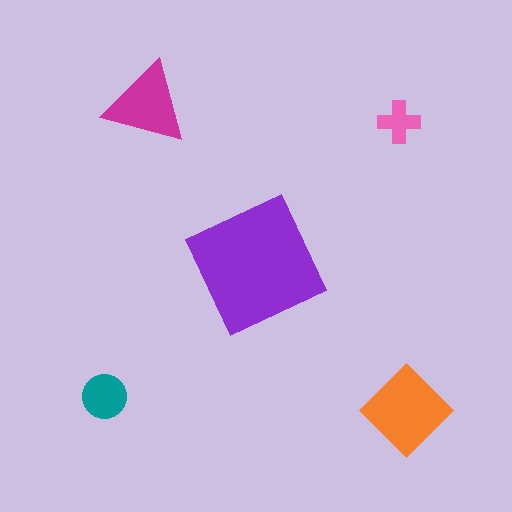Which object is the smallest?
The pink cross.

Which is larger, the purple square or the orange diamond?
The purple square.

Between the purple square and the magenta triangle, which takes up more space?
The purple square.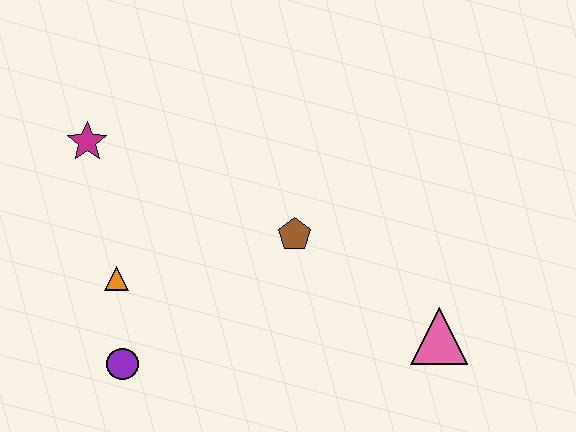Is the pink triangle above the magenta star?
No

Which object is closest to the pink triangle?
The brown pentagon is closest to the pink triangle.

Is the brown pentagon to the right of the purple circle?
Yes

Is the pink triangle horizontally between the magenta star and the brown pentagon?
No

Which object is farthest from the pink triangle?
The magenta star is farthest from the pink triangle.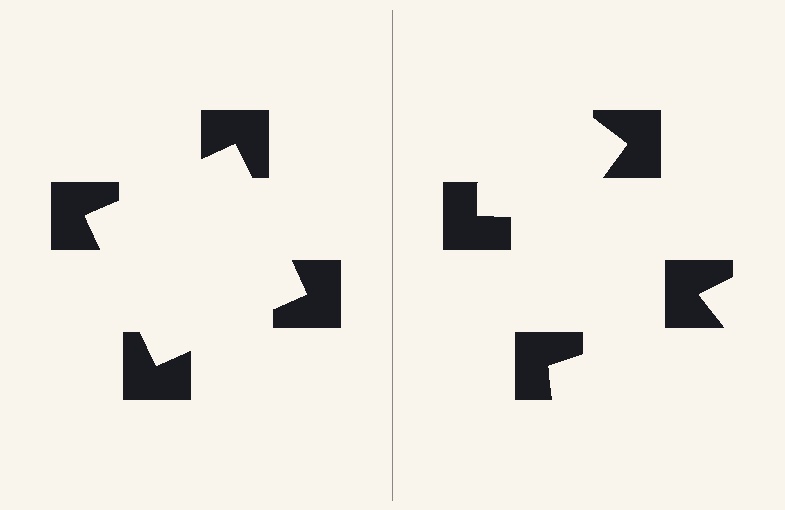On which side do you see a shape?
An illusory square appears on the left side. On the right side the wedge cuts are rotated, so no coherent shape forms.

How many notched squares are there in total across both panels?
8 — 4 on each side.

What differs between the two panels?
The notched squares are positioned identically on both sides; only the wedge orientations differ. On the left they align to a square; on the right they are misaligned.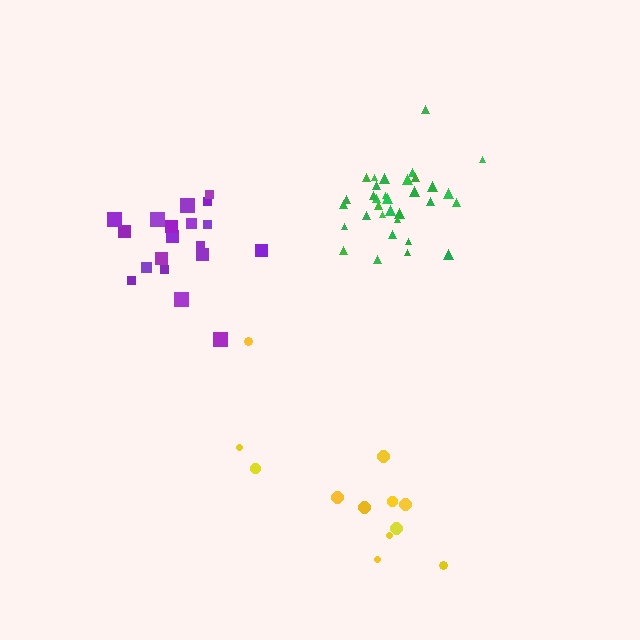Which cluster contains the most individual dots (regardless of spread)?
Green (34).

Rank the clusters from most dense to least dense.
green, purple, yellow.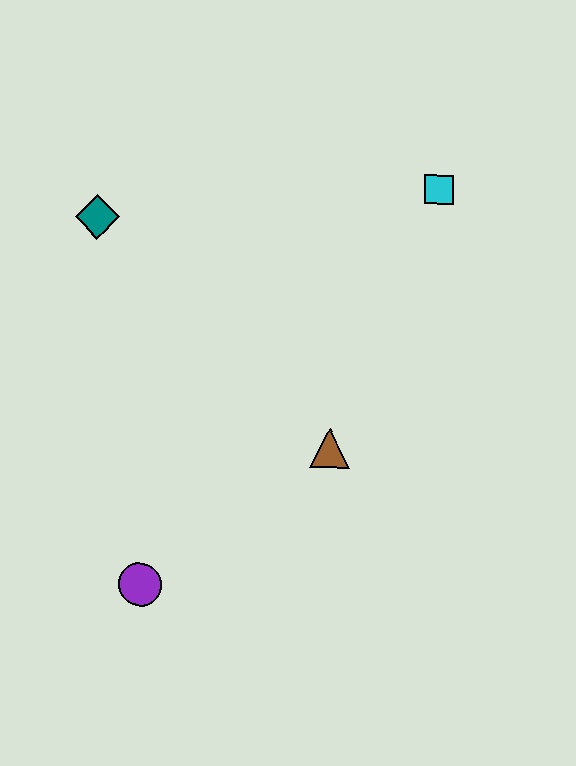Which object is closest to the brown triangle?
The purple circle is closest to the brown triangle.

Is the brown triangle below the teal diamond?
Yes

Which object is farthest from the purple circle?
The cyan square is farthest from the purple circle.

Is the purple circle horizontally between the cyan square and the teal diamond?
Yes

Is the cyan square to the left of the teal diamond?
No